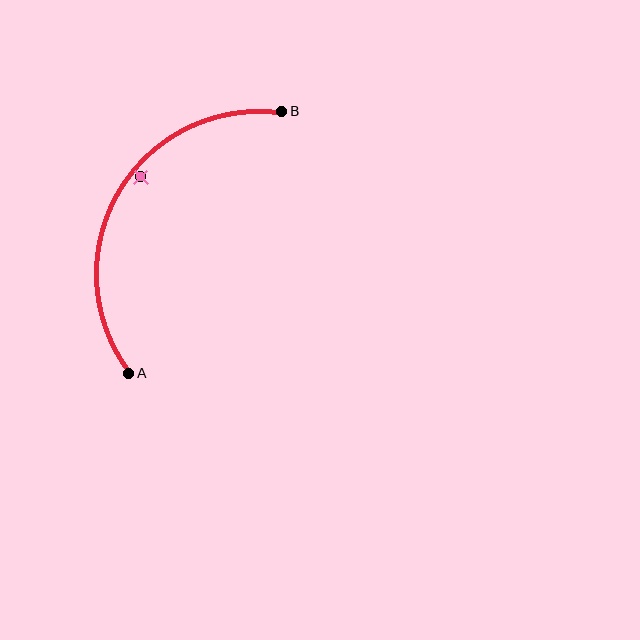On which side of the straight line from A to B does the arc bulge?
The arc bulges to the left of the straight line connecting A and B.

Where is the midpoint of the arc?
The arc midpoint is the point on the curve farthest from the straight line joining A and B. It sits to the left of that line.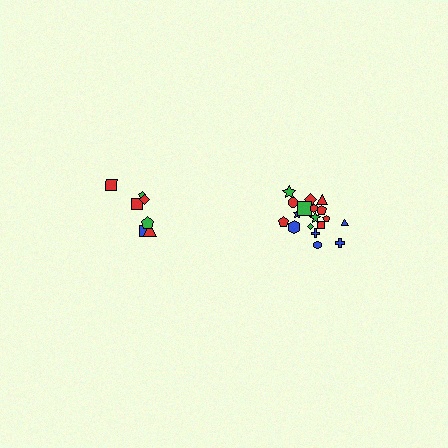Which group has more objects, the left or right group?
The right group.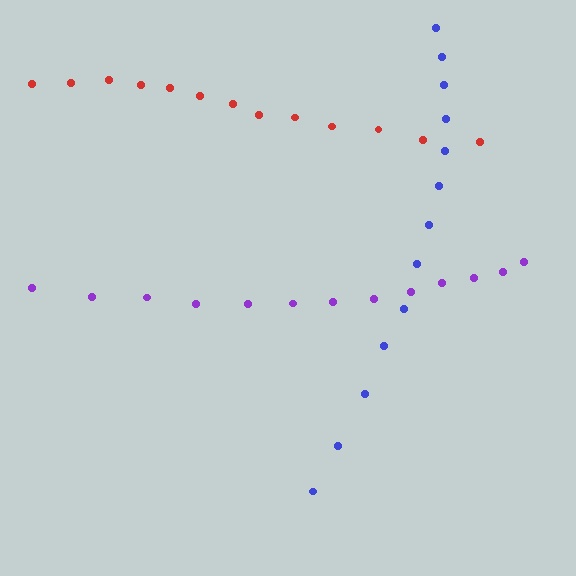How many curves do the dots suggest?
There are 3 distinct paths.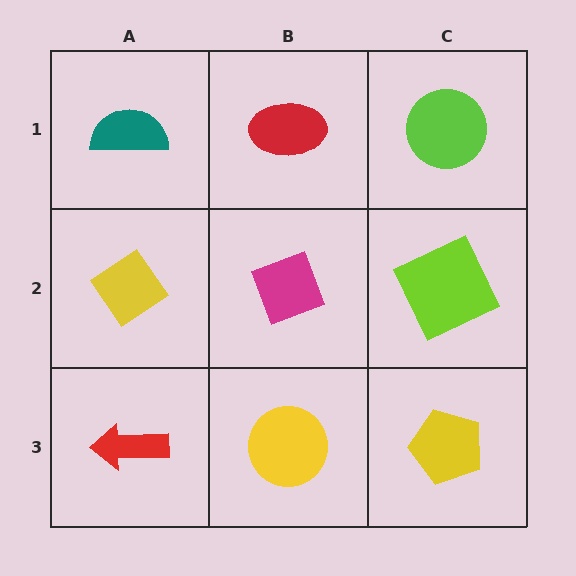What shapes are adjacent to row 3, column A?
A yellow diamond (row 2, column A), a yellow circle (row 3, column B).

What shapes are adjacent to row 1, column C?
A lime square (row 2, column C), a red ellipse (row 1, column B).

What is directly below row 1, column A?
A yellow diamond.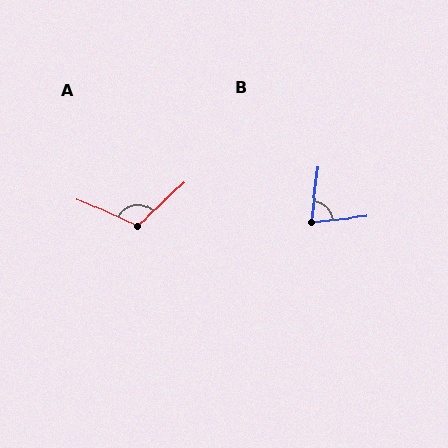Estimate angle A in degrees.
Approximately 113 degrees.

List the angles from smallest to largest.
B (77°), A (113°).